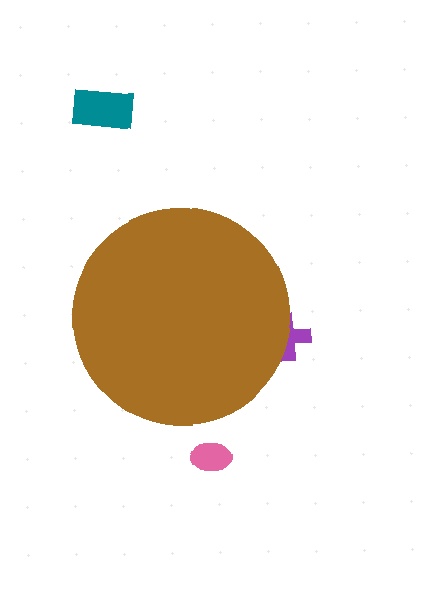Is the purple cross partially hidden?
Yes, the purple cross is partially hidden behind the brown circle.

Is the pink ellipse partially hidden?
No, the pink ellipse is fully visible.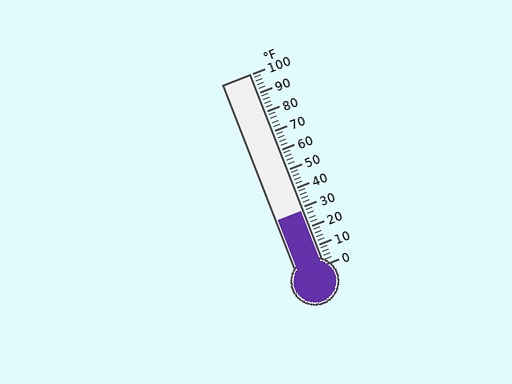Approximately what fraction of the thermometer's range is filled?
The thermometer is filled to approximately 30% of its range.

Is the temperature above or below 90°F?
The temperature is below 90°F.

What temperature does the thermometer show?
The thermometer shows approximately 28°F.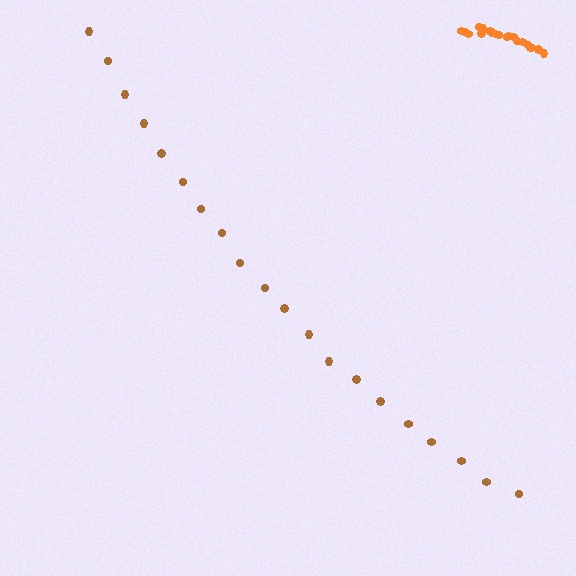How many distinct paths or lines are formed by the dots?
There are 2 distinct paths.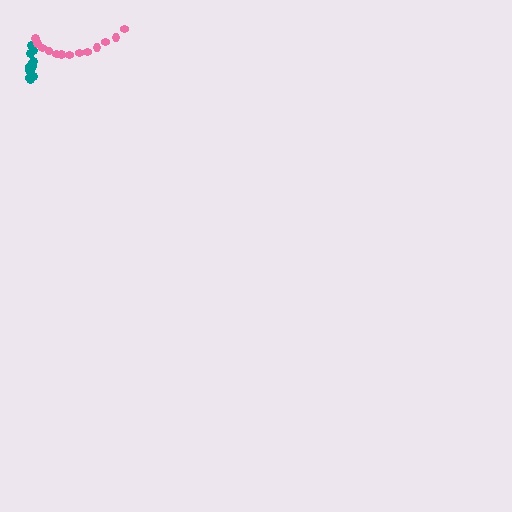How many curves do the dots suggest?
There are 2 distinct paths.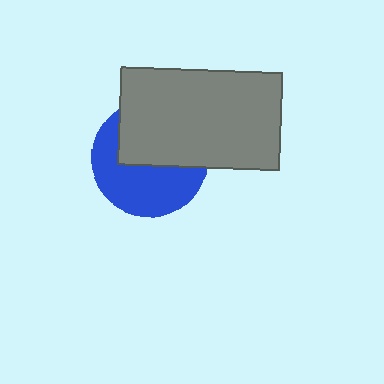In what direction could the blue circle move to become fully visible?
The blue circle could move down. That would shift it out from behind the gray rectangle entirely.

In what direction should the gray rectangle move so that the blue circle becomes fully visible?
The gray rectangle should move up. That is the shortest direction to clear the overlap and leave the blue circle fully visible.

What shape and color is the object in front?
The object in front is a gray rectangle.